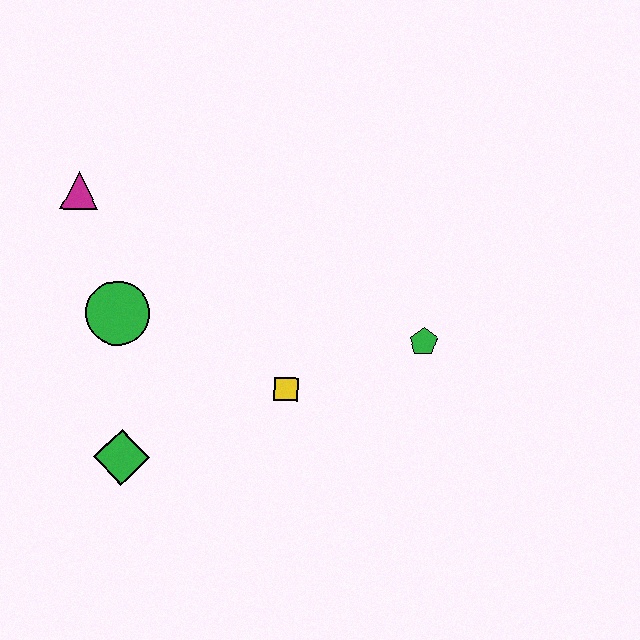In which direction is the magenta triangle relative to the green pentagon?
The magenta triangle is to the left of the green pentagon.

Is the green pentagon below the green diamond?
No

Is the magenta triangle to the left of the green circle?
Yes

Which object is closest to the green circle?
The magenta triangle is closest to the green circle.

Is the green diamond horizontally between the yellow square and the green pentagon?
No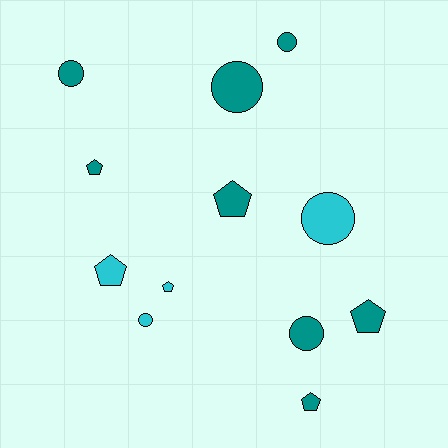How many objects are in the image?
There are 12 objects.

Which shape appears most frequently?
Pentagon, with 6 objects.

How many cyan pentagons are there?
There are 2 cyan pentagons.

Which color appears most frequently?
Teal, with 8 objects.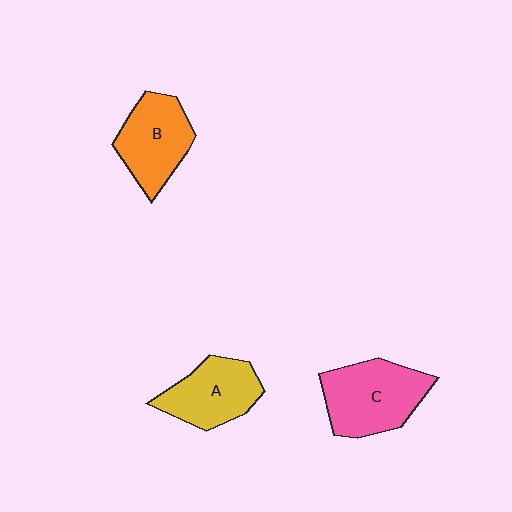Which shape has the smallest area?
Shape A (yellow).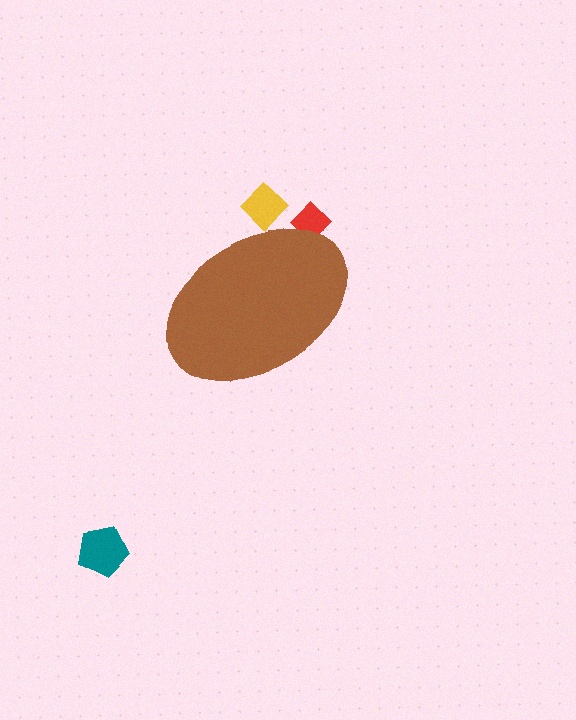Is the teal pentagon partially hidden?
No, the teal pentagon is fully visible.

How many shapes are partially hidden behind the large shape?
2 shapes are partially hidden.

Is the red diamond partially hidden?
Yes, the red diamond is partially hidden behind the brown ellipse.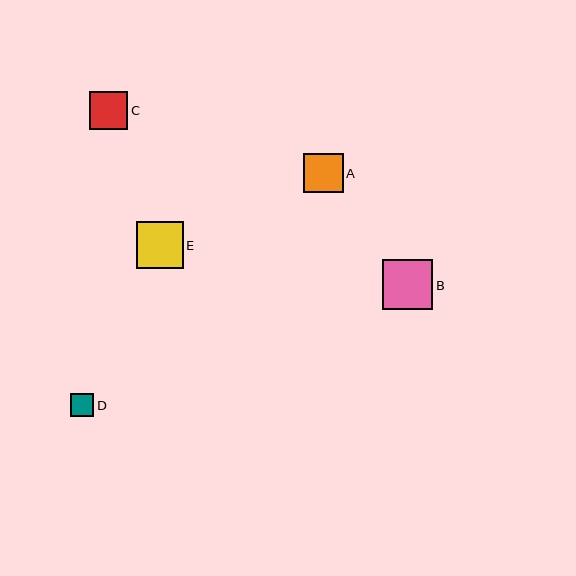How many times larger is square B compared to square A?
Square B is approximately 1.3 times the size of square A.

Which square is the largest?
Square B is the largest with a size of approximately 50 pixels.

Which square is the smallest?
Square D is the smallest with a size of approximately 23 pixels.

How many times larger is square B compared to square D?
Square B is approximately 2.2 times the size of square D.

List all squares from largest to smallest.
From largest to smallest: B, E, A, C, D.